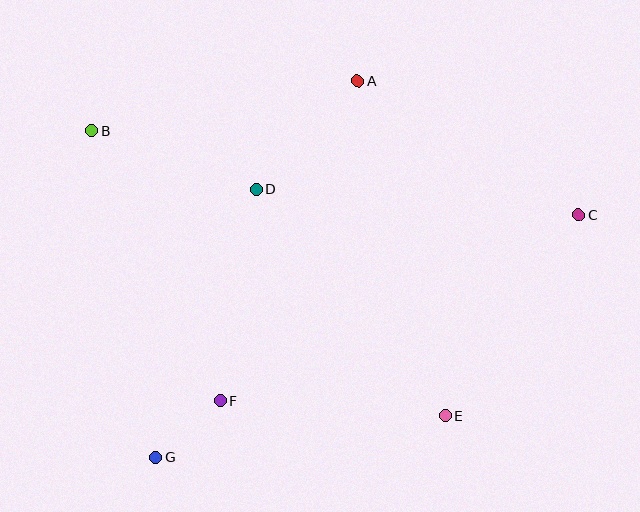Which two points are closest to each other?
Points F and G are closest to each other.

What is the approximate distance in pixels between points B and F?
The distance between B and F is approximately 299 pixels.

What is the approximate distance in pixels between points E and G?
The distance between E and G is approximately 292 pixels.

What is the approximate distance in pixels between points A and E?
The distance between A and E is approximately 346 pixels.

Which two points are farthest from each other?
Points B and C are farthest from each other.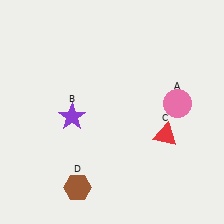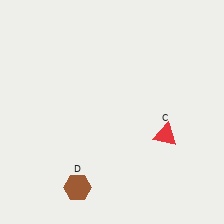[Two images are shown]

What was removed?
The purple star (B), the pink circle (A) were removed in Image 2.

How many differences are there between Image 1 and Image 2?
There are 2 differences between the two images.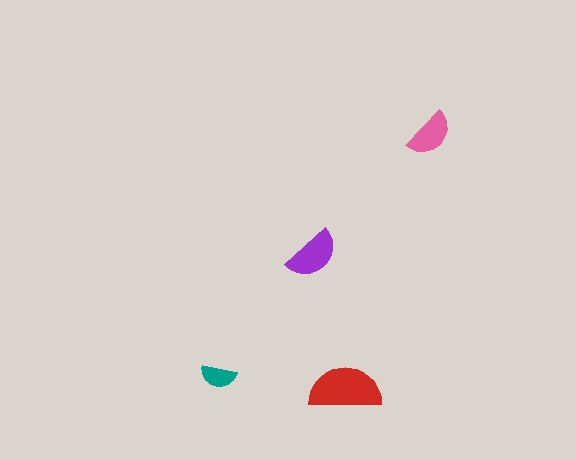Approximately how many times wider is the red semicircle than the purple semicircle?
About 1.5 times wider.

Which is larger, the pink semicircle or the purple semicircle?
The purple one.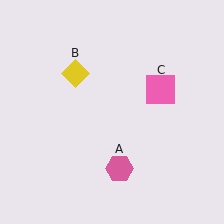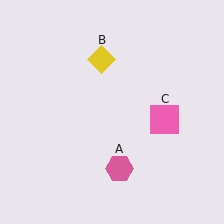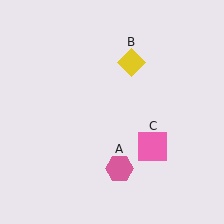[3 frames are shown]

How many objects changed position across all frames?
2 objects changed position: yellow diamond (object B), pink square (object C).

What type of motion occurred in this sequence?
The yellow diamond (object B), pink square (object C) rotated clockwise around the center of the scene.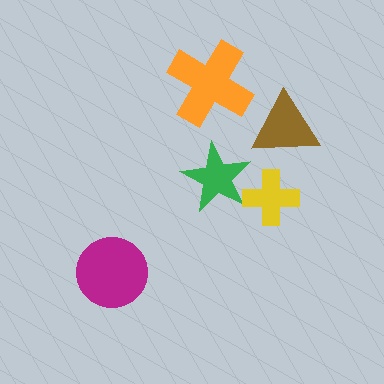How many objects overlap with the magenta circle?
0 objects overlap with the magenta circle.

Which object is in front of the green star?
The yellow cross is in front of the green star.